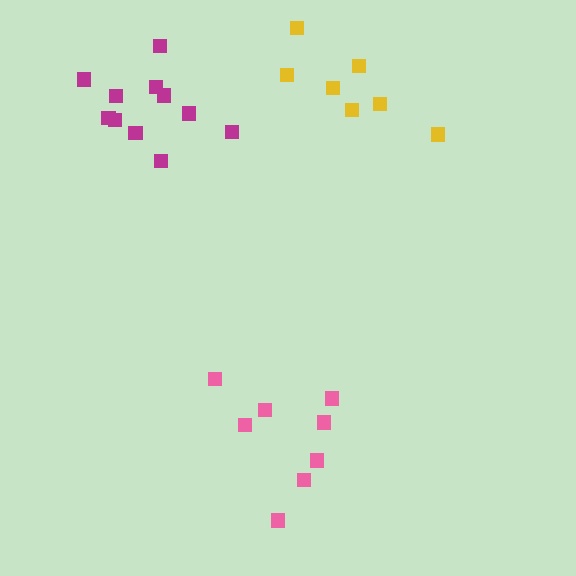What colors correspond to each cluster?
The clusters are colored: pink, yellow, magenta.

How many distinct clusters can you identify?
There are 3 distinct clusters.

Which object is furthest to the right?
The yellow cluster is rightmost.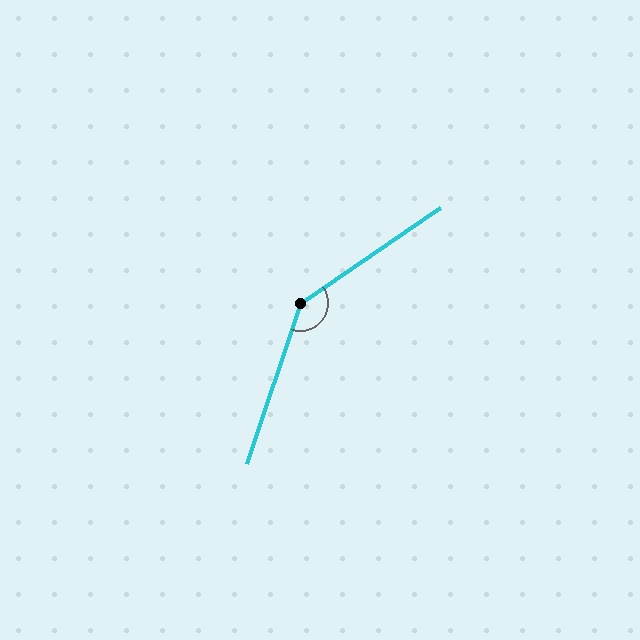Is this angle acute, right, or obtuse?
It is obtuse.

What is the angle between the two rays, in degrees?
Approximately 143 degrees.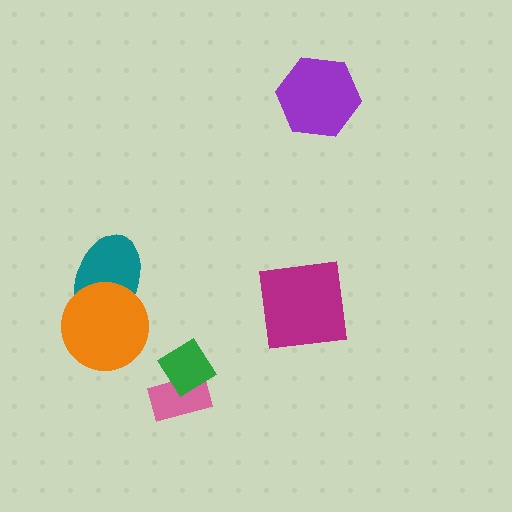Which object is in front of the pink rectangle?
The green diamond is in front of the pink rectangle.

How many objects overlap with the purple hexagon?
0 objects overlap with the purple hexagon.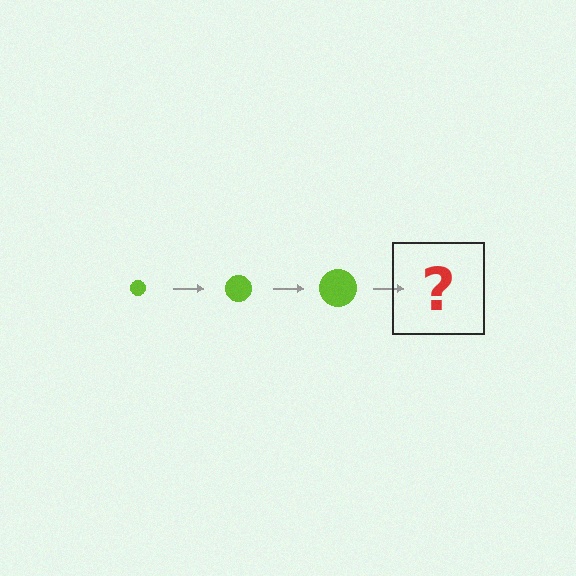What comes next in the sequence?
The next element should be a lime circle, larger than the previous one.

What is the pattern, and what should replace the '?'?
The pattern is that the circle gets progressively larger each step. The '?' should be a lime circle, larger than the previous one.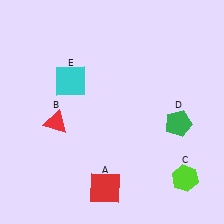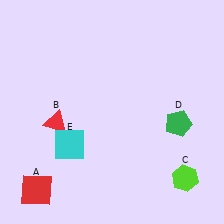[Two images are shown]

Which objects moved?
The objects that moved are: the red square (A), the cyan square (E).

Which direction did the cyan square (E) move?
The cyan square (E) moved down.